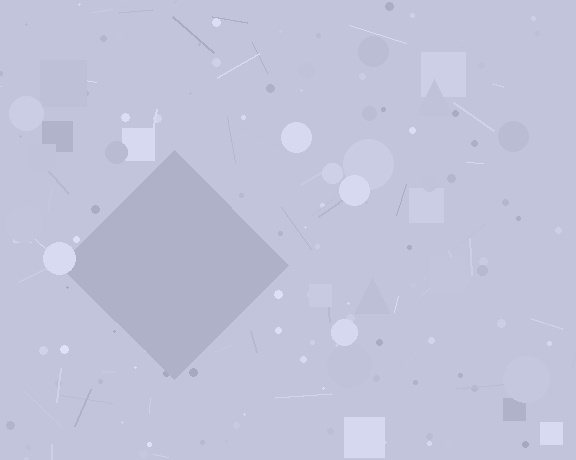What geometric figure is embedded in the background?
A diamond is embedded in the background.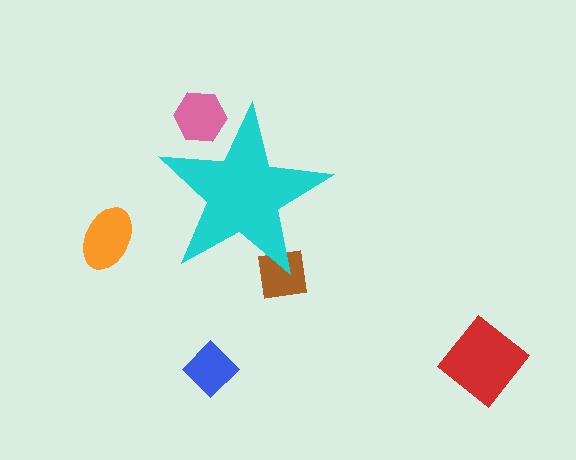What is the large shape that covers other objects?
A cyan star.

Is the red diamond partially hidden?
No, the red diamond is fully visible.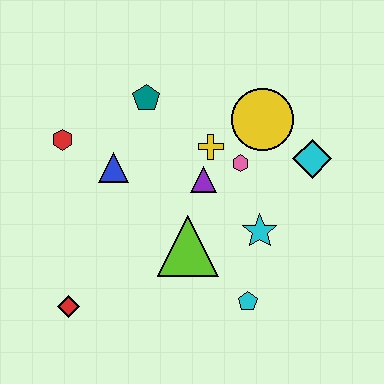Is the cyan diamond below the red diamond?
No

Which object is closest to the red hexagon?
The blue triangle is closest to the red hexagon.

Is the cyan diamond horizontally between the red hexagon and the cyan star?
No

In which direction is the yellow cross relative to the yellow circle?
The yellow cross is to the left of the yellow circle.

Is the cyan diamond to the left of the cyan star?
No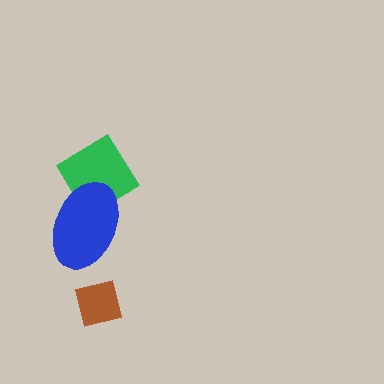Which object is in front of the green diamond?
The blue ellipse is in front of the green diamond.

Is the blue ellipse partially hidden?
No, no other shape covers it.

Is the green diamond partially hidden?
Yes, it is partially covered by another shape.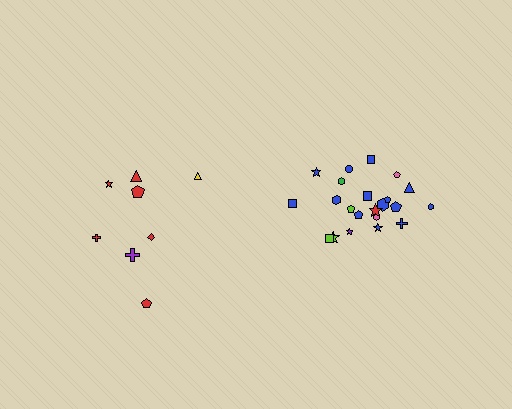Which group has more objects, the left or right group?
The right group.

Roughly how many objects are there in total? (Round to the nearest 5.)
Roughly 30 objects in total.